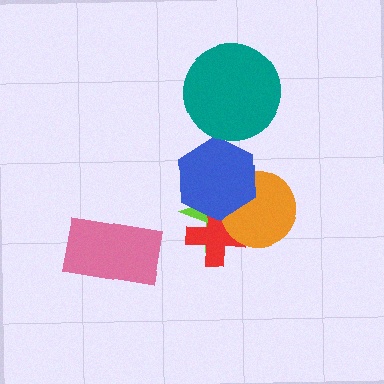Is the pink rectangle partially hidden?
No, no other shape covers it.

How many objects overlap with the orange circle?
3 objects overlap with the orange circle.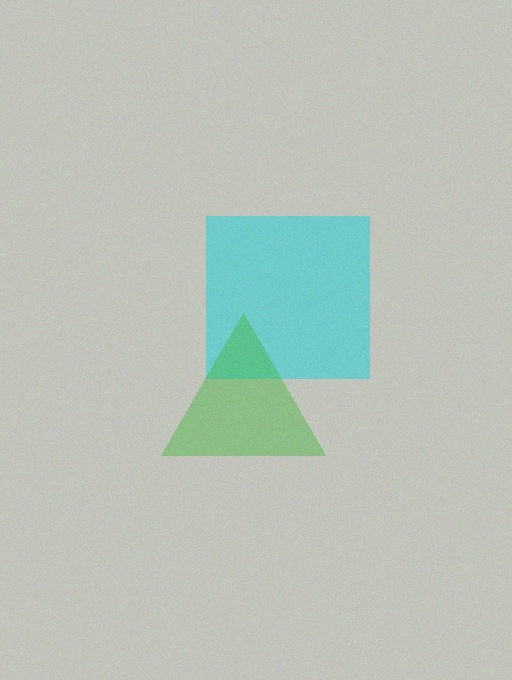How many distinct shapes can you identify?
There are 2 distinct shapes: a cyan square, a green triangle.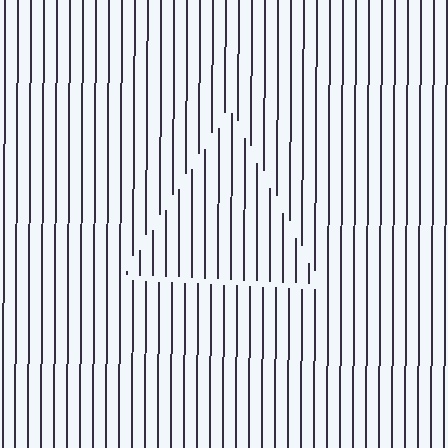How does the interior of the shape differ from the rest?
The interior of the shape contains the same grating, shifted by half a period — the contour is defined by the phase discontinuity where line-ends from the inner and outer gratings abut.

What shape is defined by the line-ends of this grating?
An illusory triangle. The interior of the shape contains the same grating, shifted by half a period — the contour is defined by the phase discontinuity where line-ends from the inner and outer gratings abut.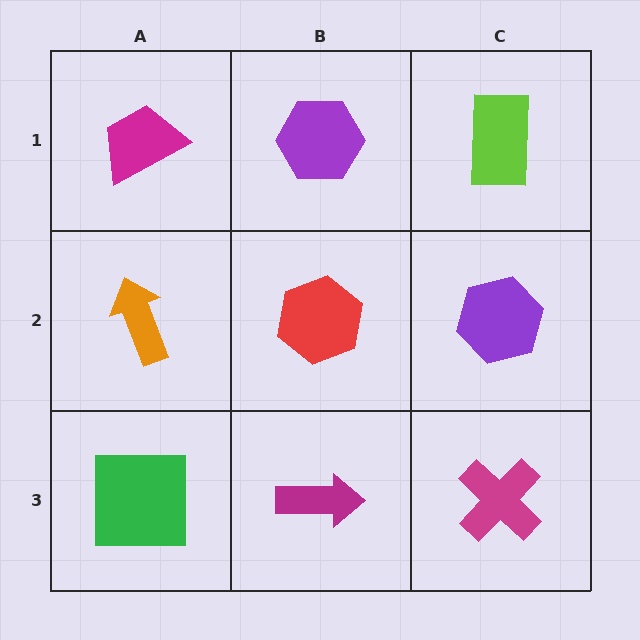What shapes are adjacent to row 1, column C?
A purple hexagon (row 2, column C), a purple hexagon (row 1, column B).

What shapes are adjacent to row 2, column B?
A purple hexagon (row 1, column B), a magenta arrow (row 3, column B), an orange arrow (row 2, column A), a purple hexagon (row 2, column C).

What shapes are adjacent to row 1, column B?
A red hexagon (row 2, column B), a magenta trapezoid (row 1, column A), a lime rectangle (row 1, column C).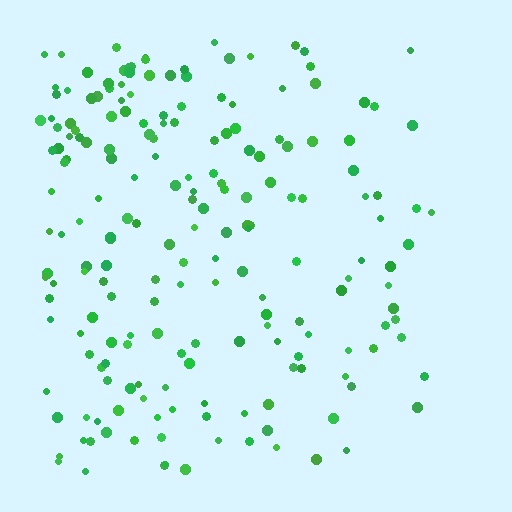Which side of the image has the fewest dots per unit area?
The right.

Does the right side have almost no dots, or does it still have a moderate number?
Still a moderate number, just noticeably fewer than the left.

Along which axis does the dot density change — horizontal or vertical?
Horizontal.